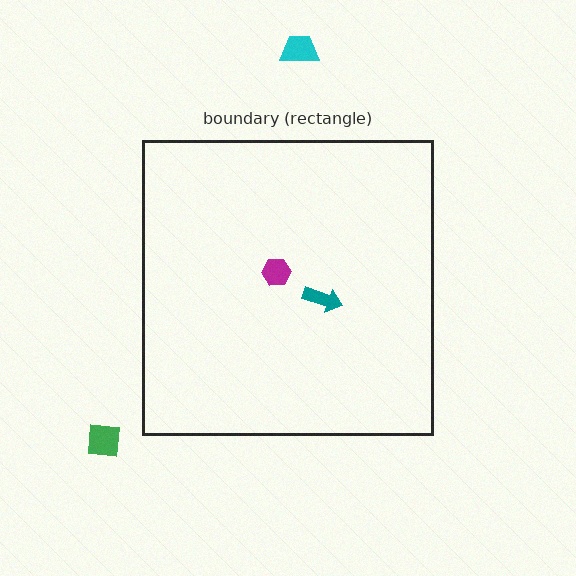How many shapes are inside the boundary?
2 inside, 2 outside.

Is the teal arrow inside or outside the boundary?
Inside.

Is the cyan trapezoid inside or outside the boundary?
Outside.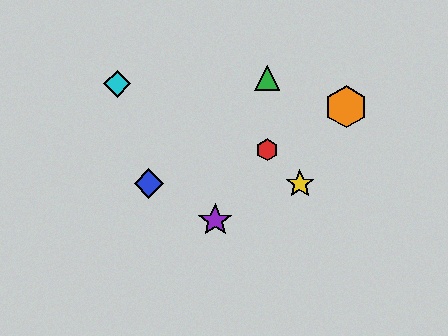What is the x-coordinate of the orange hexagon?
The orange hexagon is at x≈346.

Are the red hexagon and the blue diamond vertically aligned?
No, the red hexagon is at x≈267 and the blue diamond is at x≈149.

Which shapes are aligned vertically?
The red hexagon, the green triangle are aligned vertically.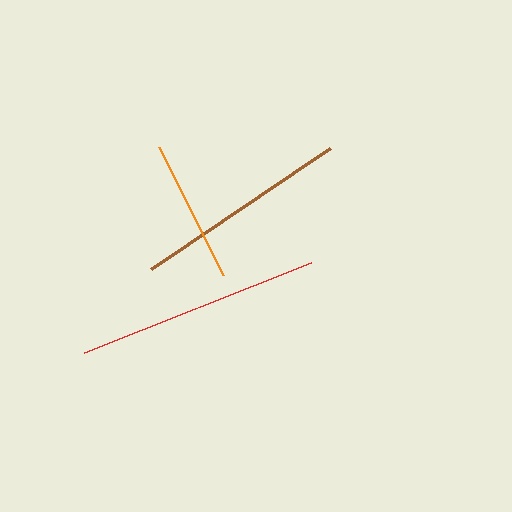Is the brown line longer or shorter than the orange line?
The brown line is longer than the orange line.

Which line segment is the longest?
The red line is the longest at approximately 244 pixels.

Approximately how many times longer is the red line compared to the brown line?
The red line is approximately 1.1 times the length of the brown line.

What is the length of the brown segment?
The brown segment is approximately 216 pixels long.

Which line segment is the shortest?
The orange line is the shortest at approximately 143 pixels.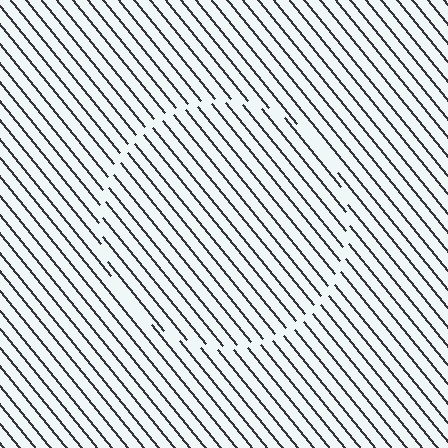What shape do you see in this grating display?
An illusory circle. The interior of the shape contains the same grating, shifted by half a period — the contour is defined by the phase discontinuity where line-ends from the inner and outer gratings abut.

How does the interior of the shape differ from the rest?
The interior of the shape contains the same grating, shifted by half a period — the contour is defined by the phase discontinuity where line-ends from the inner and outer gratings abut.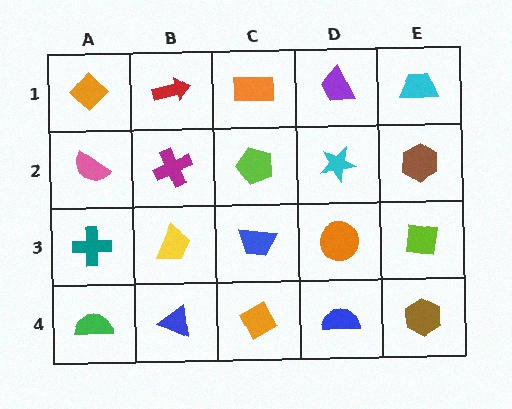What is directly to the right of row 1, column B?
An orange rectangle.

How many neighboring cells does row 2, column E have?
3.